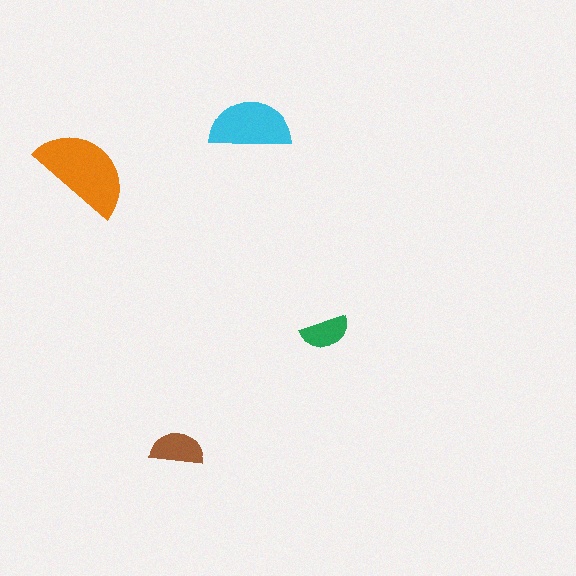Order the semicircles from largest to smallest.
the orange one, the cyan one, the brown one, the green one.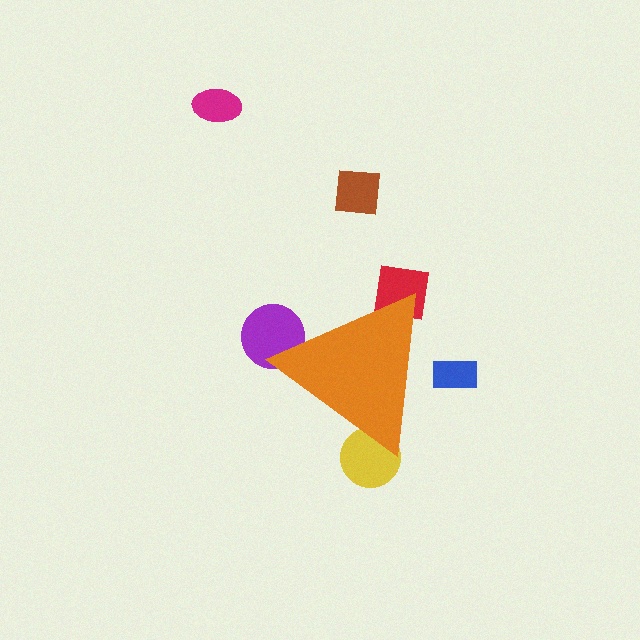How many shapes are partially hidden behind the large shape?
4 shapes are partially hidden.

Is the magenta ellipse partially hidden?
No, the magenta ellipse is fully visible.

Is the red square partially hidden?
Yes, the red square is partially hidden behind the orange triangle.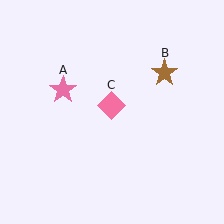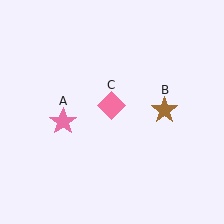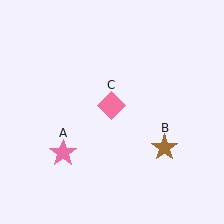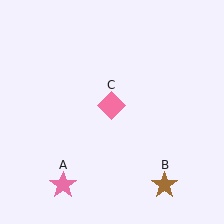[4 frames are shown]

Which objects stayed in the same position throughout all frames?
Pink diamond (object C) remained stationary.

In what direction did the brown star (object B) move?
The brown star (object B) moved down.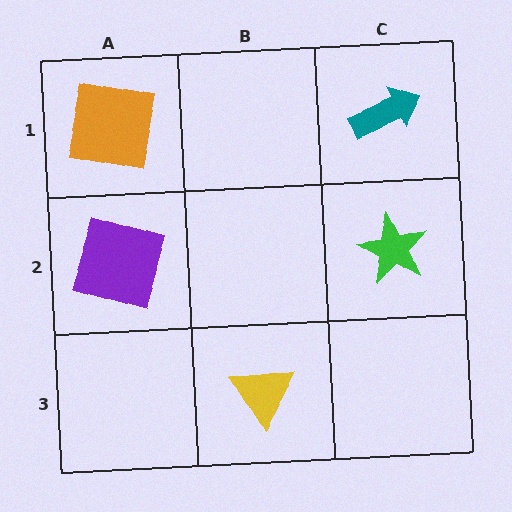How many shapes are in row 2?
2 shapes.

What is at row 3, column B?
A yellow triangle.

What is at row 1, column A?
An orange square.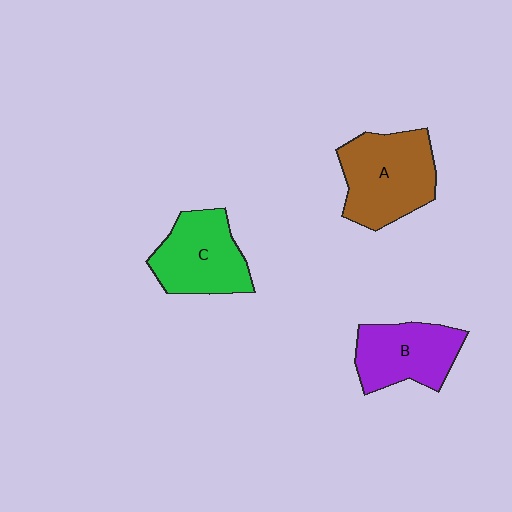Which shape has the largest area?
Shape A (brown).